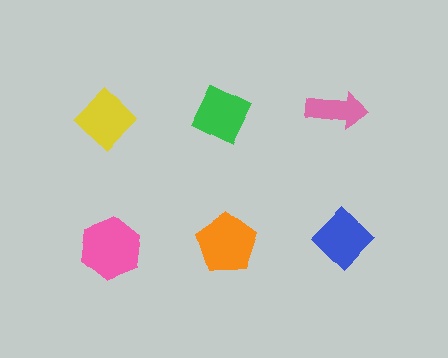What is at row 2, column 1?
A pink hexagon.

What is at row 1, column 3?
A pink arrow.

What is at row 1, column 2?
A green diamond.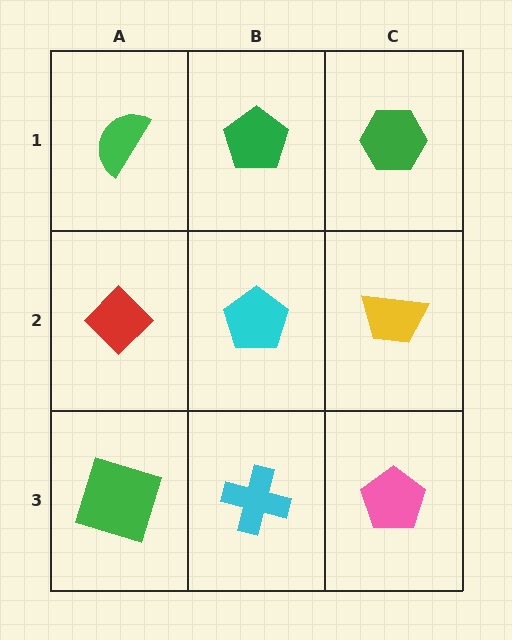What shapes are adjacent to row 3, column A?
A red diamond (row 2, column A), a cyan cross (row 3, column B).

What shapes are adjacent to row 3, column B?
A cyan pentagon (row 2, column B), a green square (row 3, column A), a pink pentagon (row 3, column C).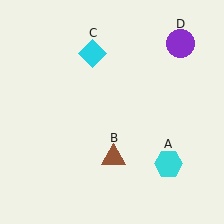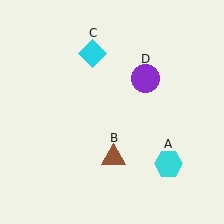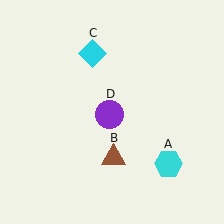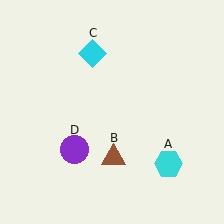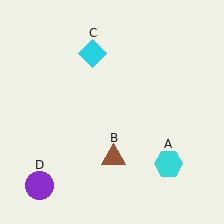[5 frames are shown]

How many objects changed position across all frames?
1 object changed position: purple circle (object D).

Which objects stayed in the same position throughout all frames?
Cyan hexagon (object A) and brown triangle (object B) and cyan diamond (object C) remained stationary.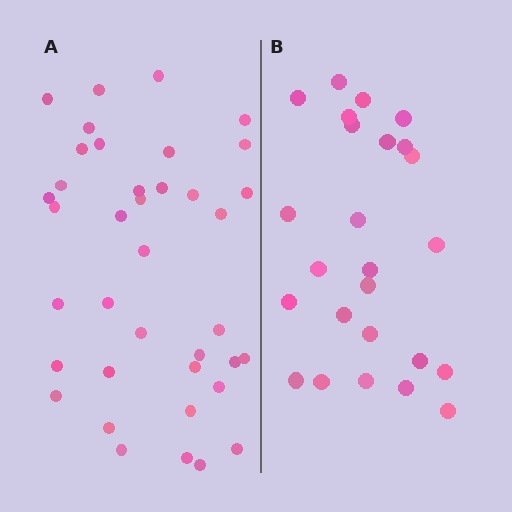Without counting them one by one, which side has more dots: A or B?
Region A (the left region) has more dots.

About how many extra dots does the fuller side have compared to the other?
Region A has approximately 15 more dots than region B.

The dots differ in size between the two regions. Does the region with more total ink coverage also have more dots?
No. Region B has more total ink coverage because its dots are larger, but region A actually contains more individual dots. Total area can be misleading — the number of items is what matters here.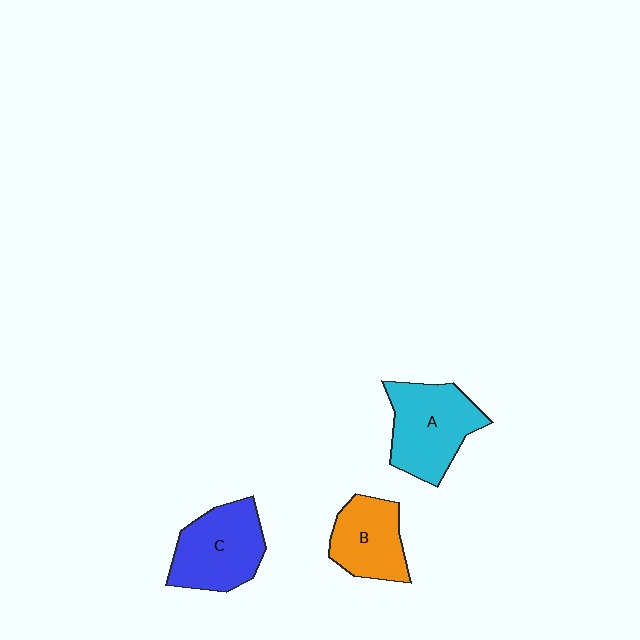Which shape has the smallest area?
Shape B (orange).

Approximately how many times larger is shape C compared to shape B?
Approximately 1.2 times.